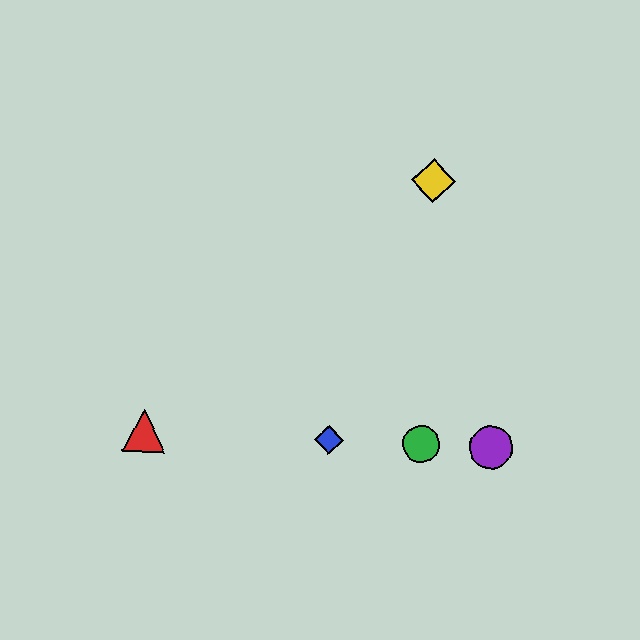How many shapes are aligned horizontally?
4 shapes (the red triangle, the blue diamond, the green circle, the purple circle) are aligned horizontally.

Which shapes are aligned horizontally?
The red triangle, the blue diamond, the green circle, the purple circle are aligned horizontally.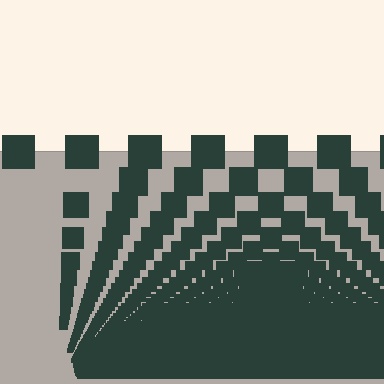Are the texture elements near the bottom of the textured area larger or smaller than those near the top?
Smaller. The gradient is inverted — elements near the bottom are smaller and denser.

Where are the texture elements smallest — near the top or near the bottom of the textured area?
Near the bottom.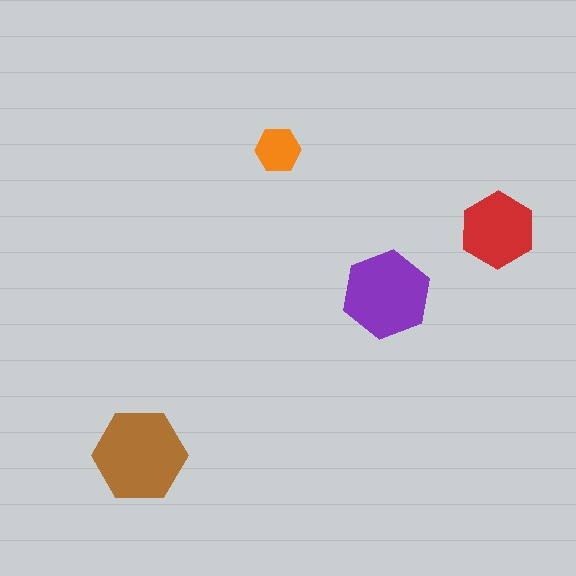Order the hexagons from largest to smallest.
the brown one, the purple one, the red one, the orange one.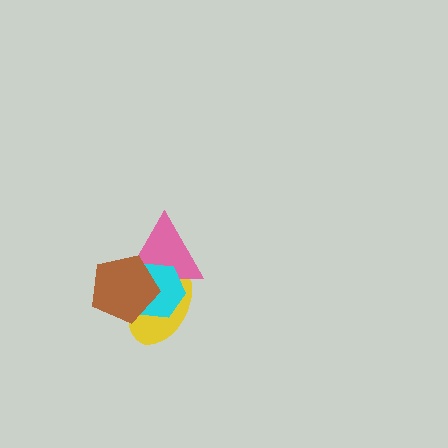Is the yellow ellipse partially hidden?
Yes, it is partially covered by another shape.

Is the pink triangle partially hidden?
Yes, it is partially covered by another shape.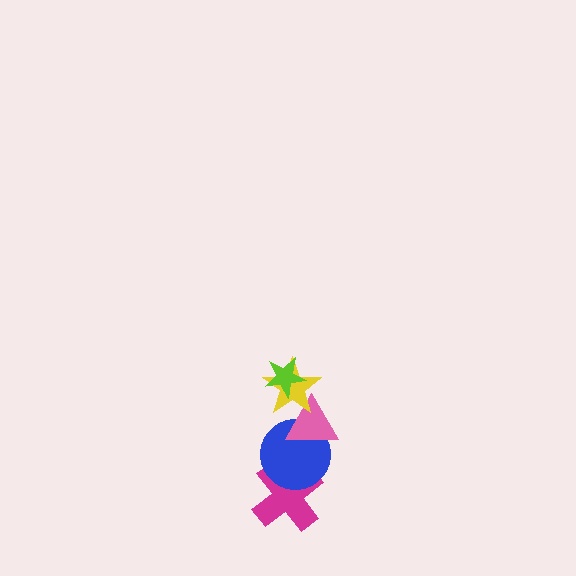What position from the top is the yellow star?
The yellow star is 2nd from the top.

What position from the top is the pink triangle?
The pink triangle is 3rd from the top.